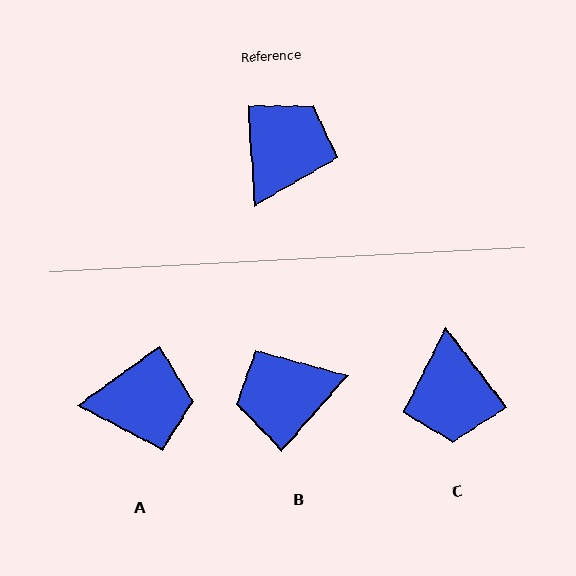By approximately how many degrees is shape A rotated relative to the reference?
Approximately 58 degrees clockwise.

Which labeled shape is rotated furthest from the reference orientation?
C, about 146 degrees away.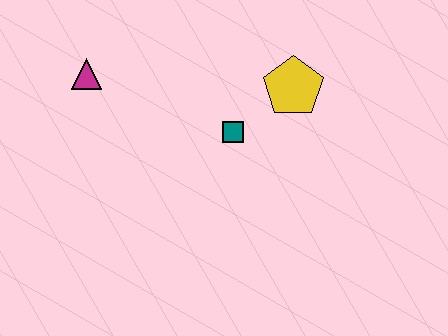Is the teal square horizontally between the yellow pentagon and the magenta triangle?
Yes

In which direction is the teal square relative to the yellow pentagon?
The teal square is to the left of the yellow pentagon.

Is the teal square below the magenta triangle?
Yes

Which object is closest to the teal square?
The yellow pentagon is closest to the teal square.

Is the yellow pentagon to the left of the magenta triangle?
No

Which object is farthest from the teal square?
The magenta triangle is farthest from the teal square.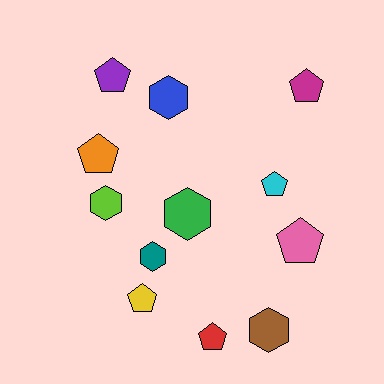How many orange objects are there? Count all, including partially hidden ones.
There is 1 orange object.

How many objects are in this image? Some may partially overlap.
There are 12 objects.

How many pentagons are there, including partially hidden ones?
There are 7 pentagons.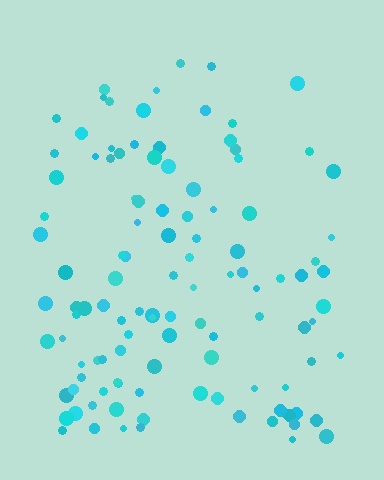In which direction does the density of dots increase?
From top to bottom, with the bottom side densest.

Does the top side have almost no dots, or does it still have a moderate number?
Still a moderate number, just noticeably fewer than the bottom.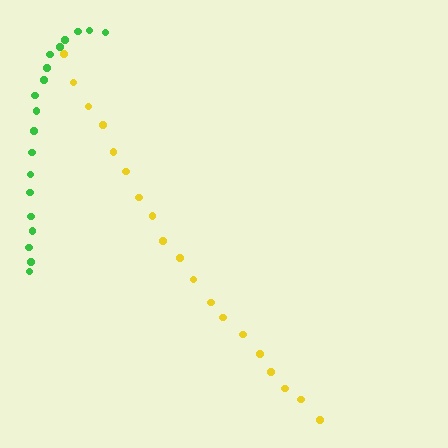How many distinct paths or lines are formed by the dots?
There are 2 distinct paths.